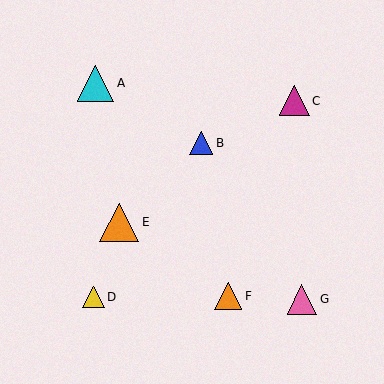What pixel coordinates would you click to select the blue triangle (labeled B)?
Click at (201, 143) to select the blue triangle B.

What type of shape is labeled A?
Shape A is a cyan triangle.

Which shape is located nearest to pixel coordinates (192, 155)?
The blue triangle (labeled B) at (201, 143) is nearest to that location.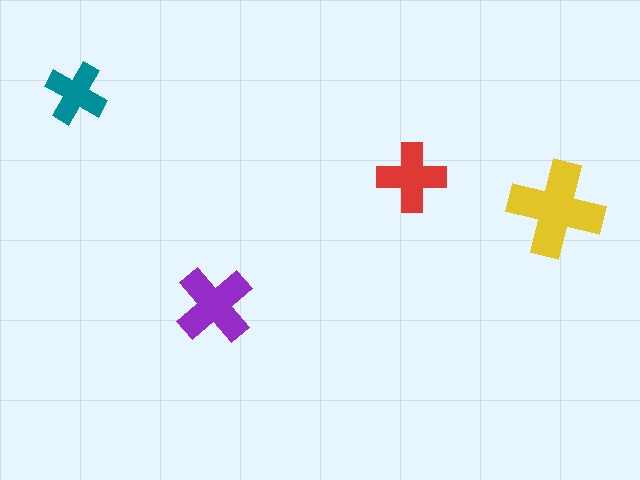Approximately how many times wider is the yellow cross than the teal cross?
About 1.5 times wider.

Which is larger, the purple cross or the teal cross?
The purple one.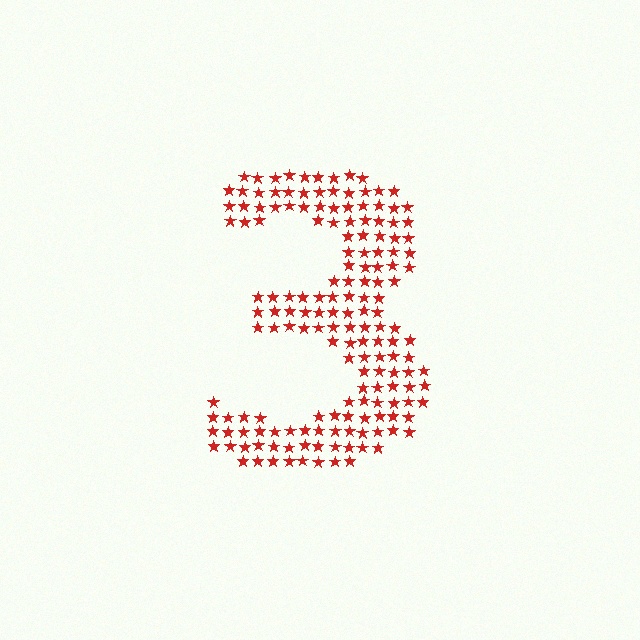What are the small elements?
The small elements are stars.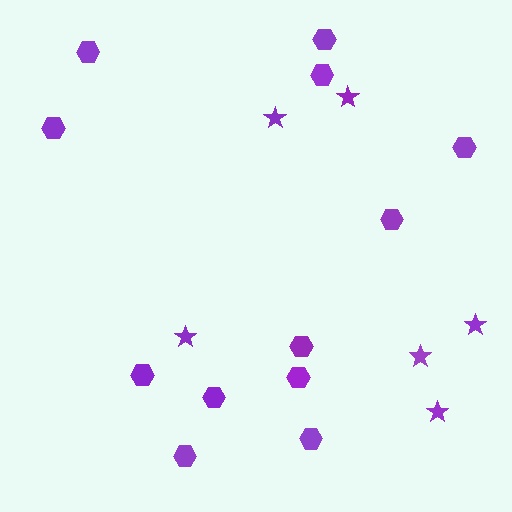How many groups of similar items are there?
There are 2 groups: one group of stars (6) and one group of hexagons (12).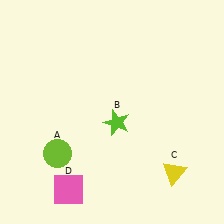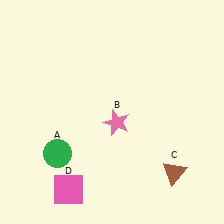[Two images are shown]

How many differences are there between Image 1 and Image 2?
There are 3 differences between the two images.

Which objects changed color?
A changed from lime to green. B changed from lime to pink. C changed from yellow to brown.